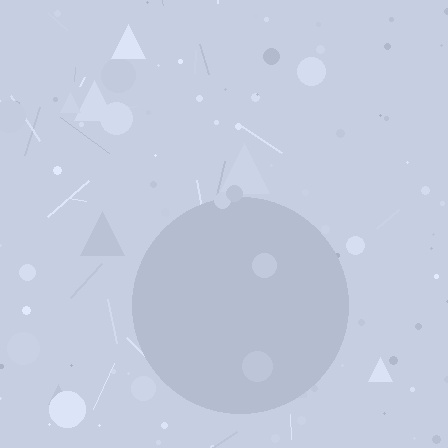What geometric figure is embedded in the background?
A circle is embedded in the background.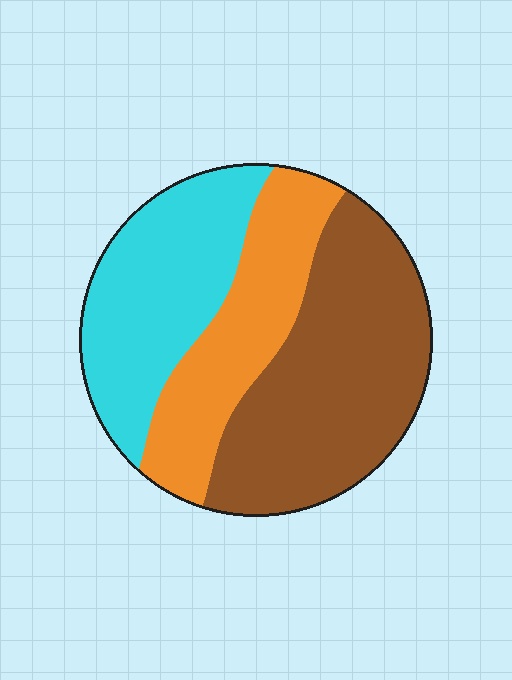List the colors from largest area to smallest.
From largest to smallest: brown, cyan, orange.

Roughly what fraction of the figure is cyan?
Cyan covers roughly 30% of the figure.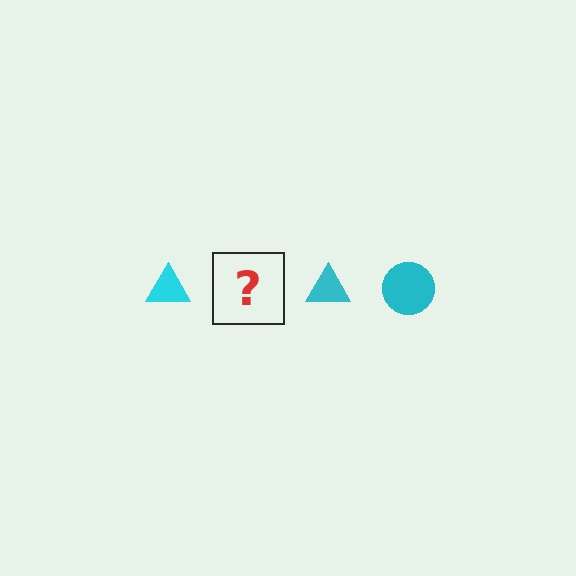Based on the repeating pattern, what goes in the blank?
The blank should be a cyan circle.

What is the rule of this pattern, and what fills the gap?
The rule is that the pattern cycles through triangle, circle shapes in cyan. The gap should be filled with a cyan circle.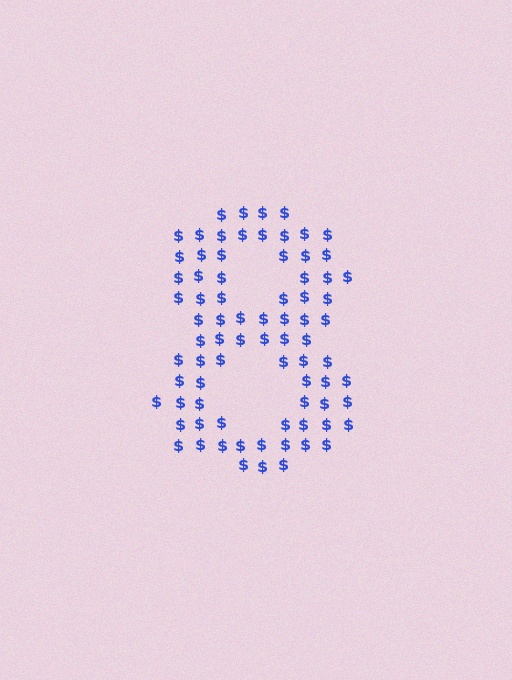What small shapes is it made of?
It is made of small dollar signs.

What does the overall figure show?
The overall figure shows the digit 8.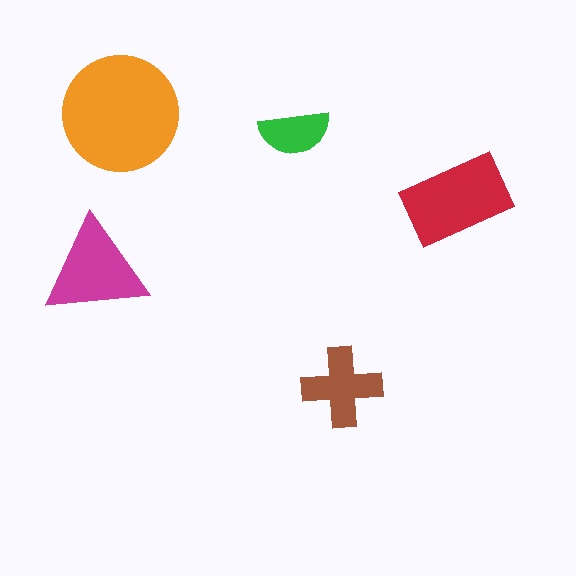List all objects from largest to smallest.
The orange circle, the red rectangle, the magenta triangle, the brown cross, the green semicircle.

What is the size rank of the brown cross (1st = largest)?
4th.